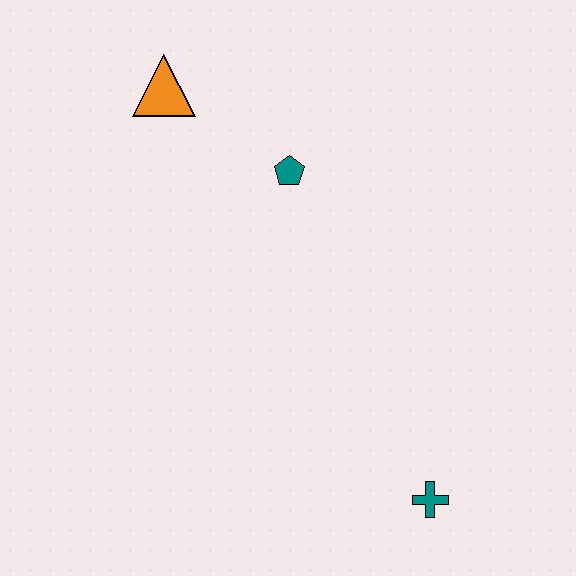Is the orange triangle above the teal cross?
Yes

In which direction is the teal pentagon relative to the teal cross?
The teal pentagon is above the teal cross.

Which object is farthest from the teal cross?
The orange triangle is farthest from the teal cross.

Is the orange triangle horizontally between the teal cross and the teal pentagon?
No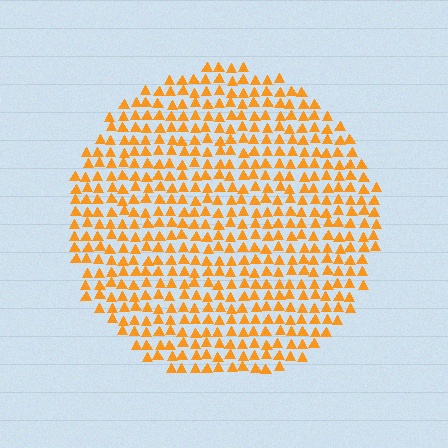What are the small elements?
The small elements are triangles.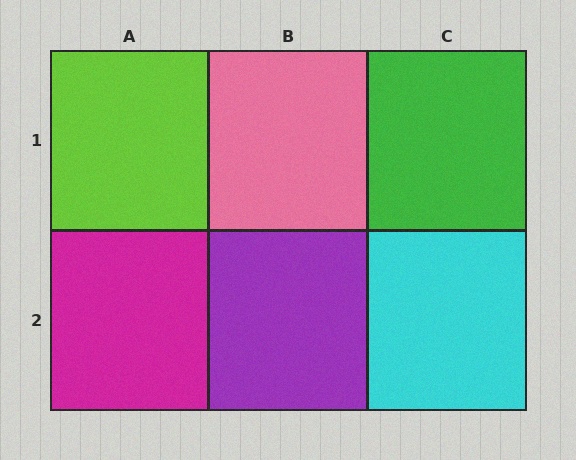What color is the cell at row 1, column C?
Green.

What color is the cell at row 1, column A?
Lime.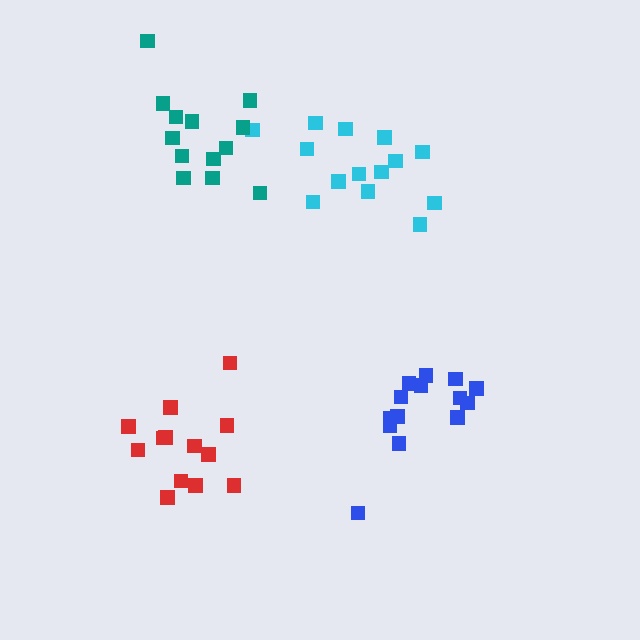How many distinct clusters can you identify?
There are 4 distinct clusters.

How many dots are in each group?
Group 1: 14 dots, Group 2: 14 dots, Group 3: 13 dots, Group 4: 13 dots (54 total).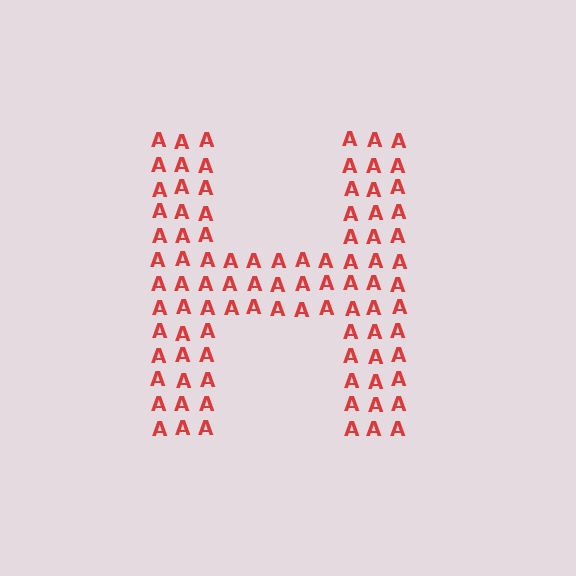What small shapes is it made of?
It is made of small letter A's.